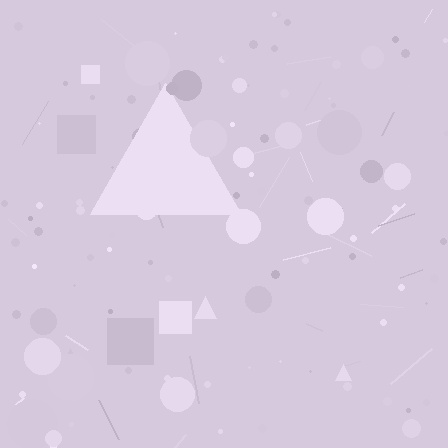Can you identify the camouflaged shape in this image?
The camouflaged shape is a triangle.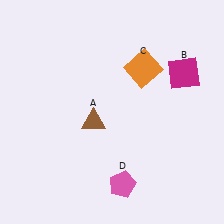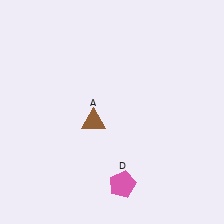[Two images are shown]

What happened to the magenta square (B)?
The magenta square (B) was removed in Image 2. It was in the top-right area of Image 1.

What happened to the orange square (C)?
The orange square (C) was removed in Image 2. It was in the top-right area of Image 1.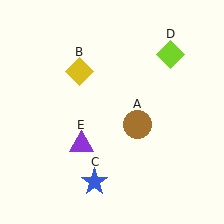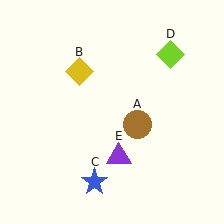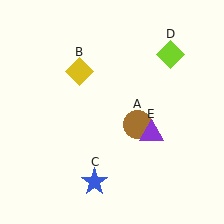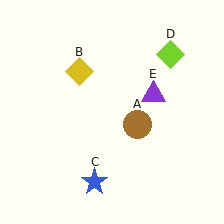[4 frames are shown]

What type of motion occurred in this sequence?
The purple triangle (object E) rotated counterclockwise around the center of the scene.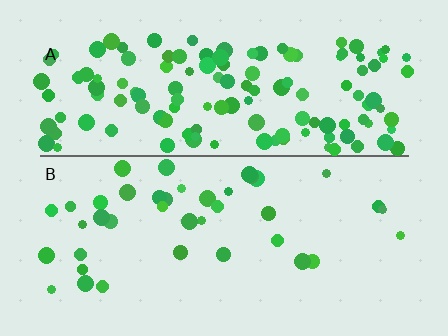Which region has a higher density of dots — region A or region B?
A (the top).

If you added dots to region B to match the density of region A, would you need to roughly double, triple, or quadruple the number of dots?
Approximately quadruple.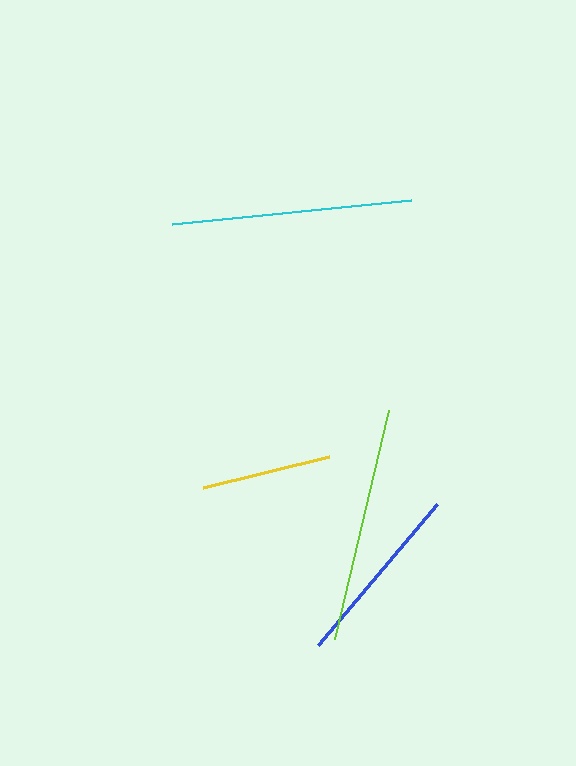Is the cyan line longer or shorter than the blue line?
The cyan line is longer than the blue line.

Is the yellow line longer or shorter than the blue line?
The blue line is longer than the yellow line.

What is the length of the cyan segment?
The cyan segment is approximately 240 pixels long.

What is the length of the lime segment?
The lime segment is approximately 236 pixels long.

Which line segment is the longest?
The cyan line is the longest at approximately 240 pixels.